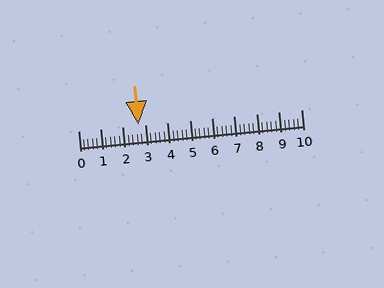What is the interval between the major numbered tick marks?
The major tick marks are spaced 1 units apart.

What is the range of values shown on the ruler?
The ruler shows values from 0 to 10.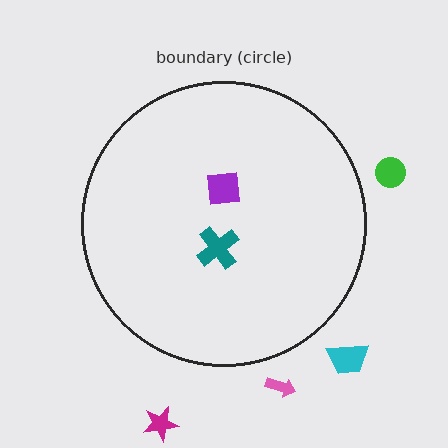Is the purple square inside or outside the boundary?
Inside.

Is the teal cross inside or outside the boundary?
Inside.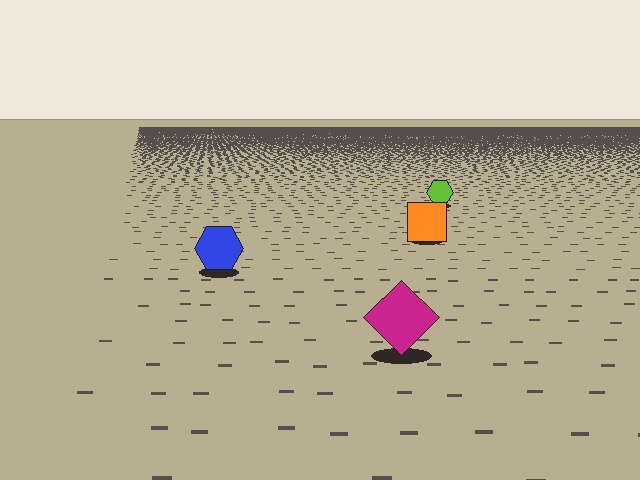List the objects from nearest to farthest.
From nearest to farthest: the magenta diamond, the blue hexagon, the orange square, the lime hexagon.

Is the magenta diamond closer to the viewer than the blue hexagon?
Yes. The magenta diamond is closer — you can tell from the texture gradient: the ground texture is coarser near it.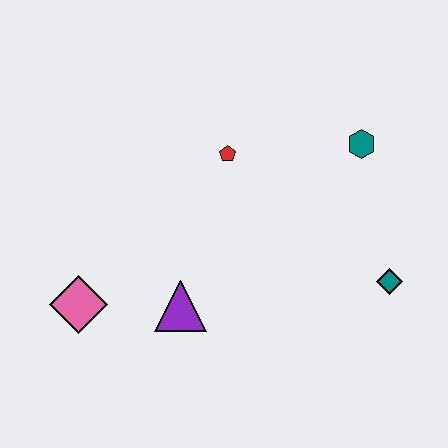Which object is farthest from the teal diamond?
The pink diamond is farthest from the teal diamond.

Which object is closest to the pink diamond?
The purple triangle is closest to the pink diamond.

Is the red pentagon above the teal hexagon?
No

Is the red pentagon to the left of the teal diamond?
Yes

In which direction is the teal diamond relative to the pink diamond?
The teal diamond is to the right of the pink diamond.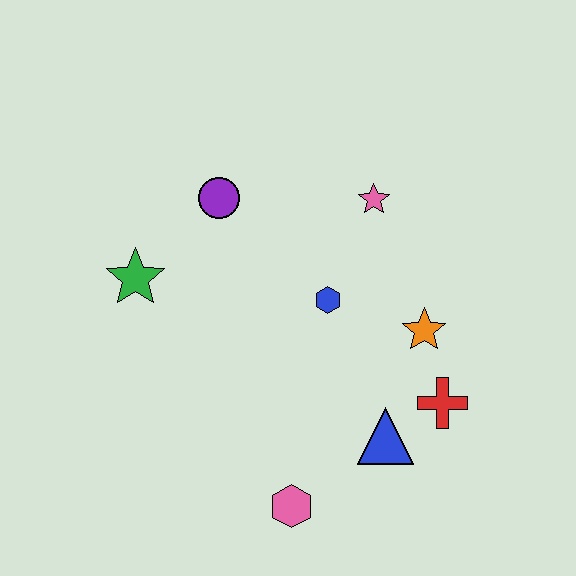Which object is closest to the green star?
The purple circle is closest to the green star.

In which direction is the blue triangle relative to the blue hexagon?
The blue triangle is below the blue hexagon.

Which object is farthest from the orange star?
The green star is farthest from the orange star.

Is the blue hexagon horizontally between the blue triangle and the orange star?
No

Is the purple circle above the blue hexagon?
Yes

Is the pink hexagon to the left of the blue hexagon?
Yes